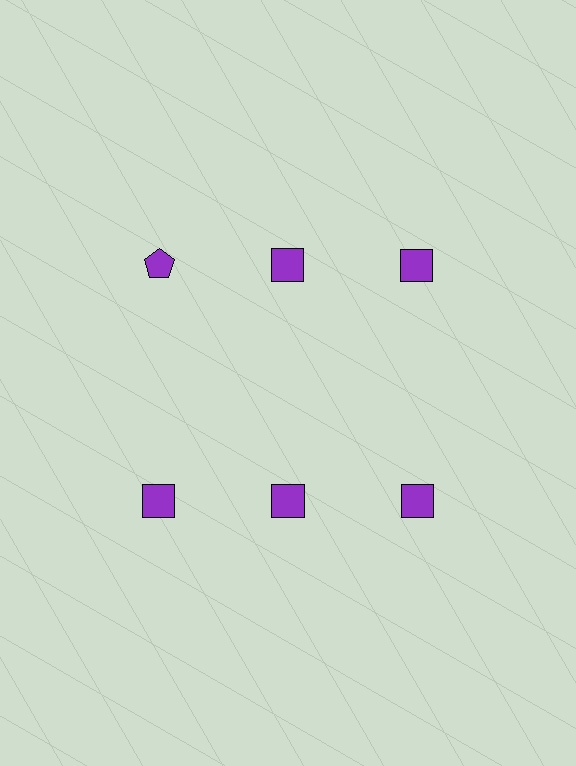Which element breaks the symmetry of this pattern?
The purple pentagon in the top row, leftmost column breaks the symmetry. All other shapes are purple squares.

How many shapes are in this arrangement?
There are 6 shapes arranged in a grid pattern.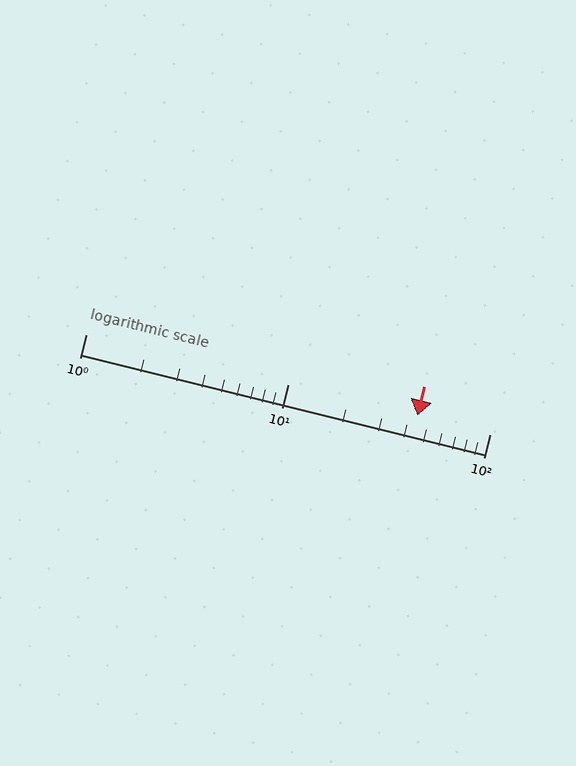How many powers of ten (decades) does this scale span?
The scale spans 2 decades, from 1 to 100.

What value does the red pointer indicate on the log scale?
The pointer indicates approximately 44.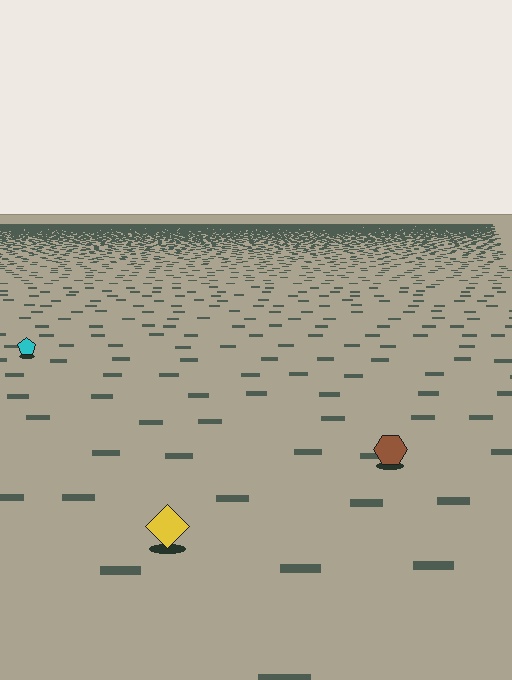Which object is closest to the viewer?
The yellow diamond is closest. The texture marks near it are larger and more spread out.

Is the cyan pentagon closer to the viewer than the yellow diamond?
No. The yellow diamond is closer — you can tell from the texture gradient: the ground texture is coarser near it.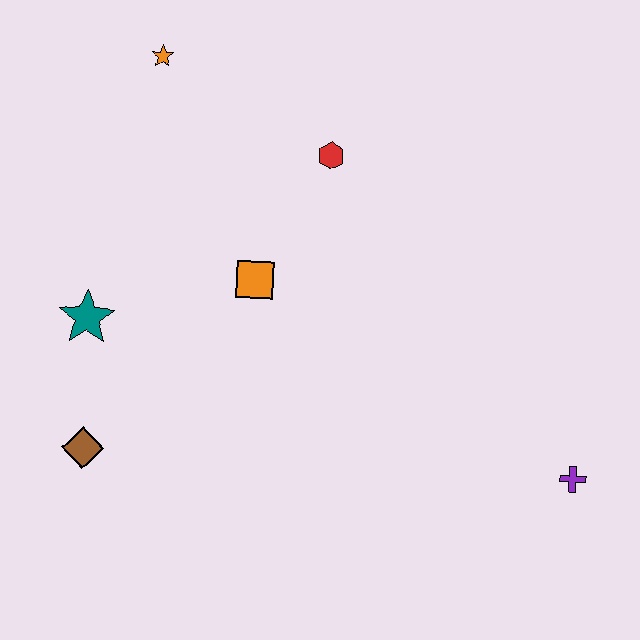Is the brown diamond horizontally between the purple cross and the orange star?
No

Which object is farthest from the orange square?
The purple cross is farthest from the orange square.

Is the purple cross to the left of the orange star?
No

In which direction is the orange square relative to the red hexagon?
The orange square is below the red hexagon.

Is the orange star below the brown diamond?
No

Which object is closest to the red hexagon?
The orange square is closest to the red hexagon.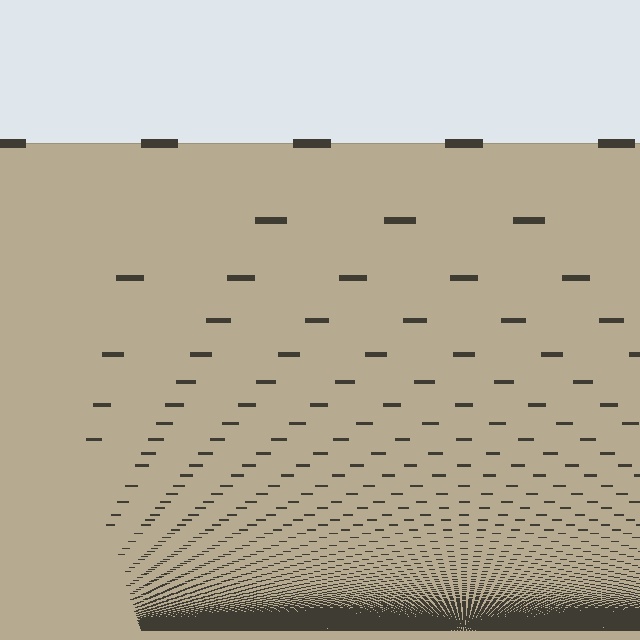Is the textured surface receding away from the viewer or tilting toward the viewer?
The surface appears to tilt toward the viewer. Texture elements get larger and sparser toward the top.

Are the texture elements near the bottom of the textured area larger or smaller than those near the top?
Smaller. The gradient is inverted — elements near the bottom are smaller and denser.